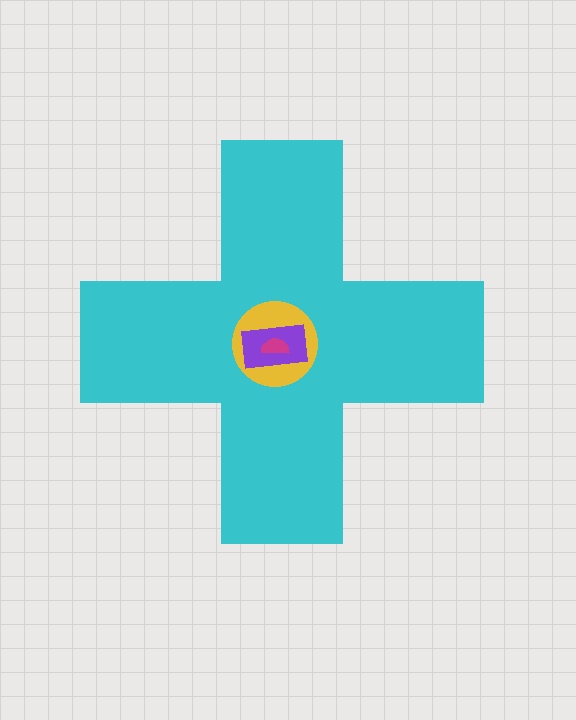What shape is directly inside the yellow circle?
The purple rectangle.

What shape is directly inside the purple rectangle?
The magenta semicircle.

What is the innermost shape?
The magenta semicircle.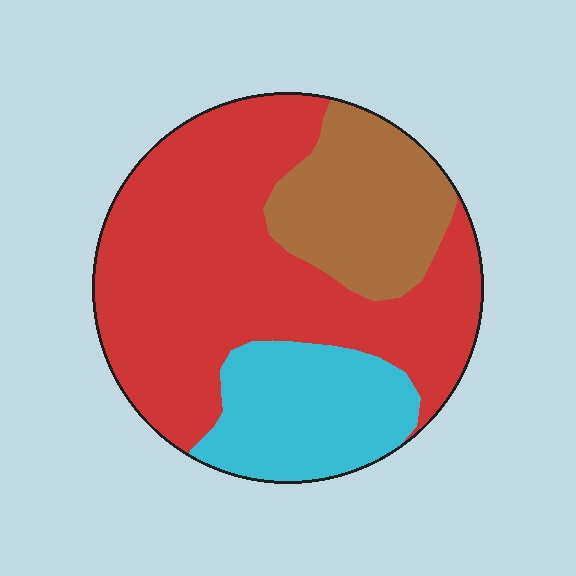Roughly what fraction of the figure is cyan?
Cyan takes up about one fifth (1/5) of the figure.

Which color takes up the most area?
Red, at roughly 60%.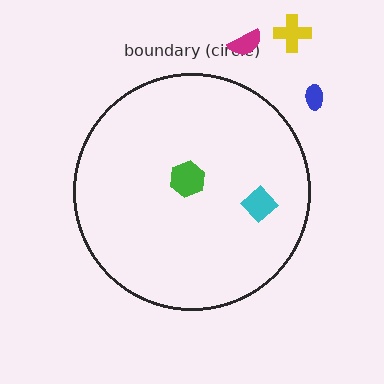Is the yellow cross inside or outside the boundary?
Outside.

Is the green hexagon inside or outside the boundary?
Inside.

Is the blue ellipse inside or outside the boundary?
Outside.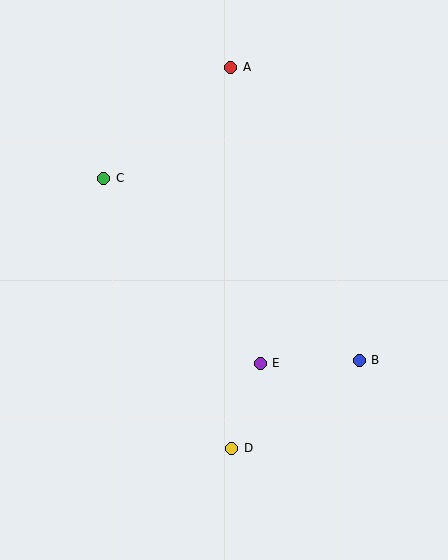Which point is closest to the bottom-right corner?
Point B is closest to the bottom-right corner.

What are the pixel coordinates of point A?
Point A is at (231, 67).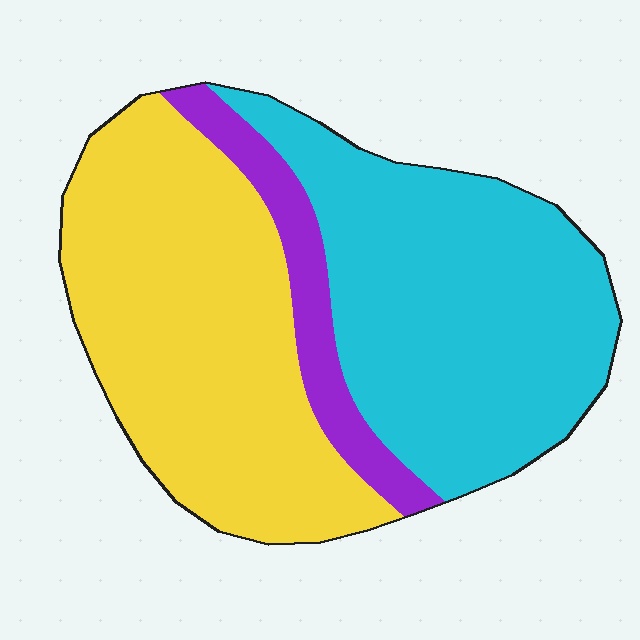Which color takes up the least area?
Purple, at roughly 10%.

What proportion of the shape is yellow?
Yellow covers 45% of the shape.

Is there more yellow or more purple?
Yellow.